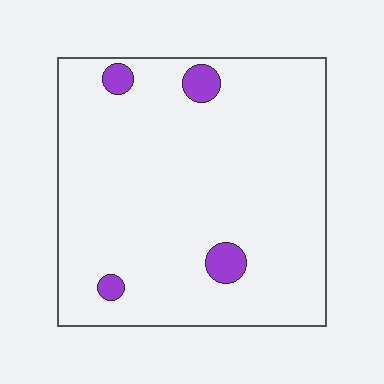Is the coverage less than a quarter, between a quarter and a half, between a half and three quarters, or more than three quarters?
Less than a quarter.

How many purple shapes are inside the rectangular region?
4.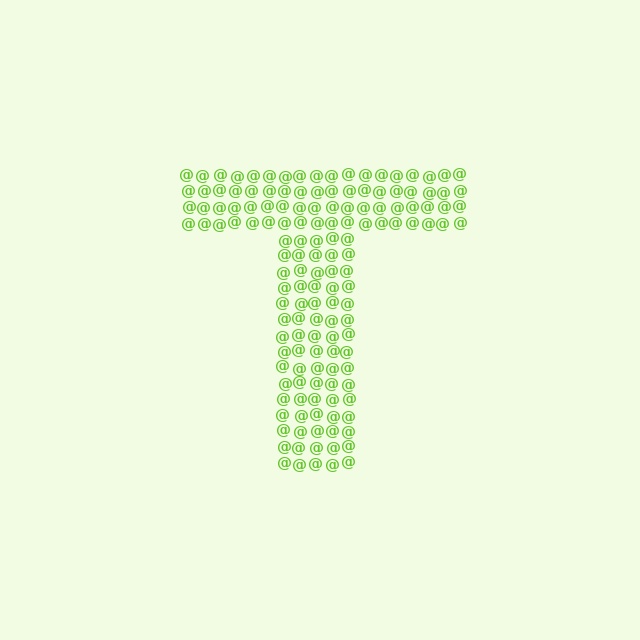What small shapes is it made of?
It is made of small at signs.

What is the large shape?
The large shape is the letter T.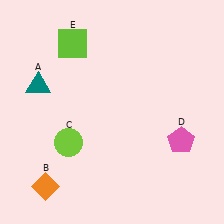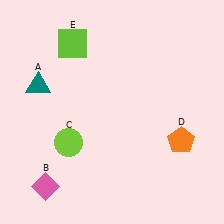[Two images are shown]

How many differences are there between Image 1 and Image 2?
There are 2 differences between the two images.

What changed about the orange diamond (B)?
In Image 1, B is orange. In Image 2, it changed to pink.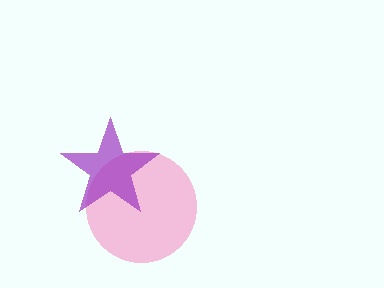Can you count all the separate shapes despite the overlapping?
Yes, there are 2 separate shapes.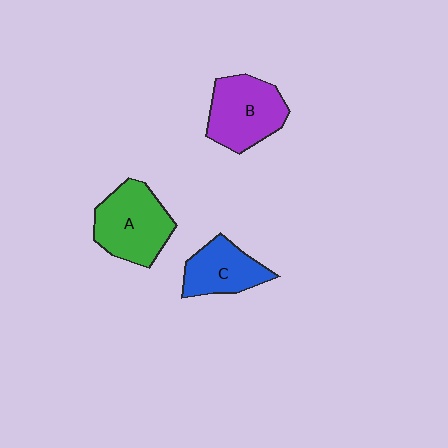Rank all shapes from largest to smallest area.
From largest to smallest: A (green), B (purple), C (blue).